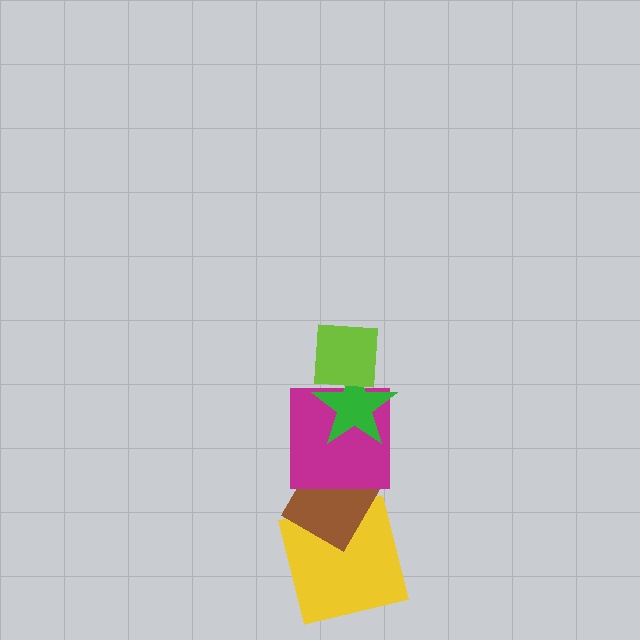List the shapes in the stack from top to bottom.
From top to bottom: the lime square, the green star, the magenta square, the brown diamond, the yellow square.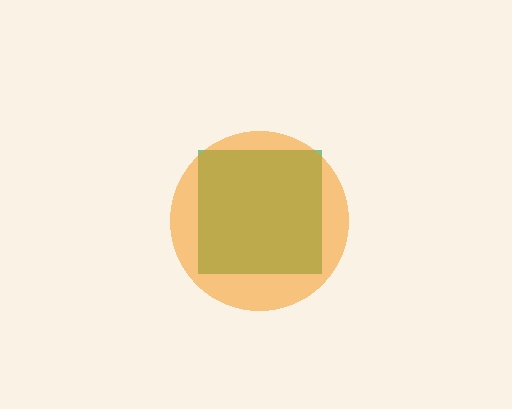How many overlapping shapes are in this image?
There are 2 overlapping shapes in the image.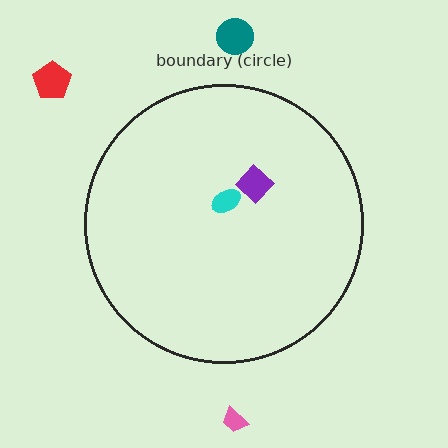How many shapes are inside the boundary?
2 inside, 3 outside.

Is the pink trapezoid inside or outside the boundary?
Outside.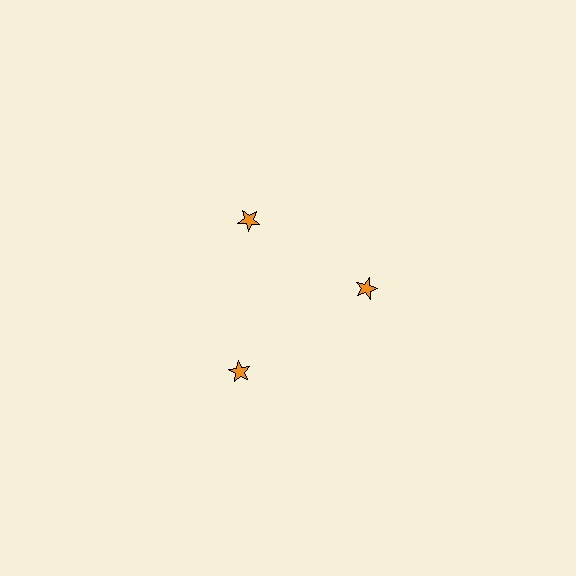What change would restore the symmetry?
The symmetry would be restored by moving it inward, back onto the ring so that all 3 stars sit at equal angles and equal distance from the center.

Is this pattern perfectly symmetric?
No. The 3 orange stars are arranged in a ring, but one element near the 7 o'clock position is pushed outward from the center, breaking the 3-fold rotational symmetry.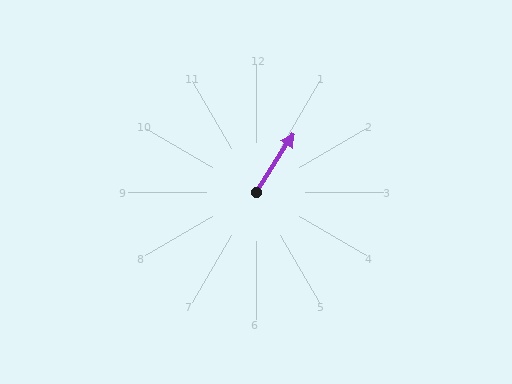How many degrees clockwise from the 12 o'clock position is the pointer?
Approximately 33 degrees.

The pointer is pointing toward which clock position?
Roughly 1 o'clock.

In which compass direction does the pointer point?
Northeast.